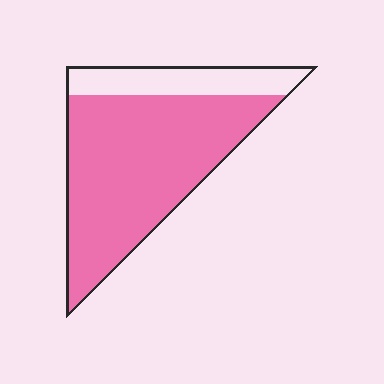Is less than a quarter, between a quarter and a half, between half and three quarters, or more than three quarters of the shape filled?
More than three quarters.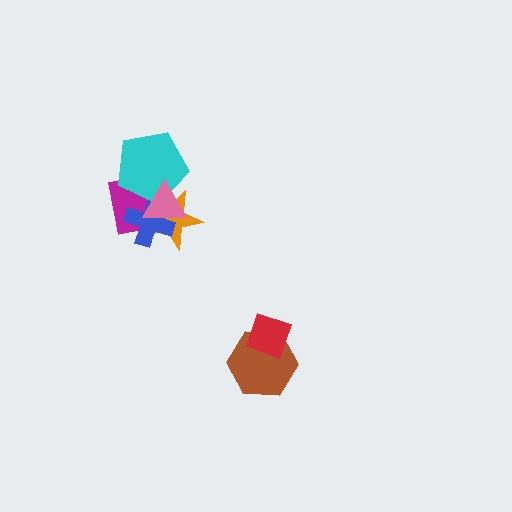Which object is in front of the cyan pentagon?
The pink triangle is in front of the cyan pentagon.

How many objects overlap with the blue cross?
4 objects overlap with the blue cross.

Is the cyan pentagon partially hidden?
Yes, it is partially covered by another shape.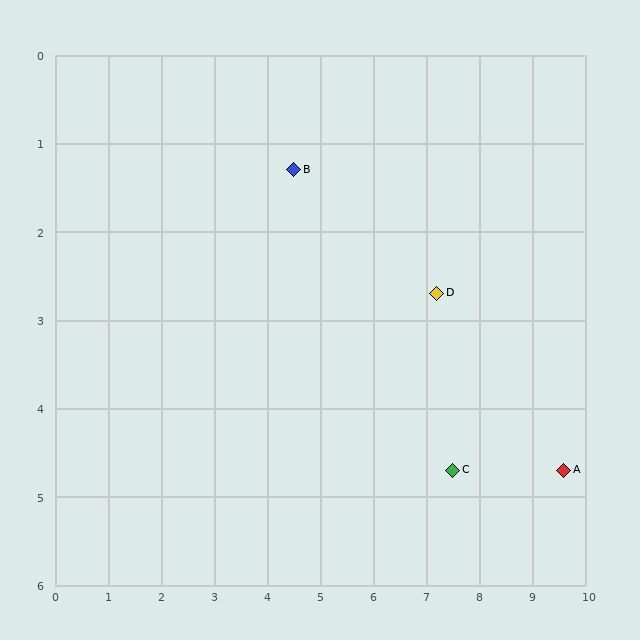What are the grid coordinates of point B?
Point B is at approximately (4.5, 1.3).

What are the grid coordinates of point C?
Point C is at approximately (7.5, 4.7).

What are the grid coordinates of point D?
Point D is at approximately (7.2, 2.7).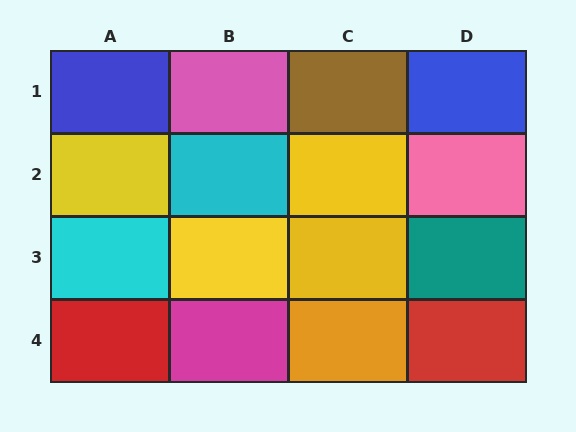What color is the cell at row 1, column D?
Blue.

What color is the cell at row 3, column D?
Teal.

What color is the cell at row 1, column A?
Blue.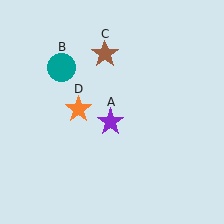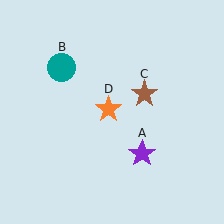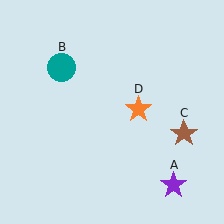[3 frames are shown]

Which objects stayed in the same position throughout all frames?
Teal circle (object B) remained stationary.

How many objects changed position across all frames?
3 objects changed position: purple star (object A), brown star (object C), orange star (object D).